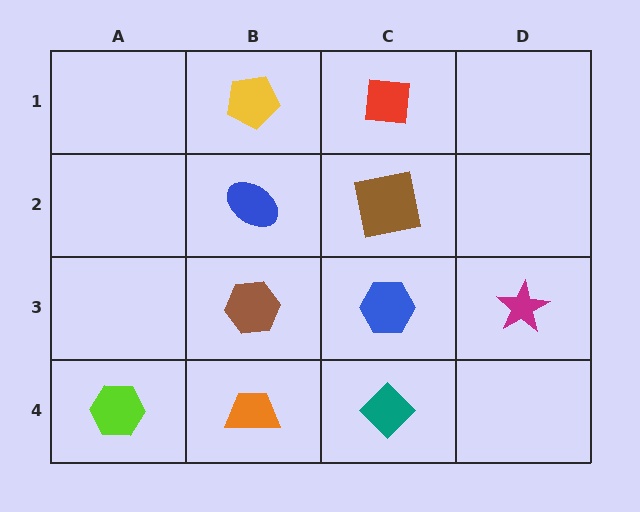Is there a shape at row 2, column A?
No, that cell is empty.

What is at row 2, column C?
A brown square.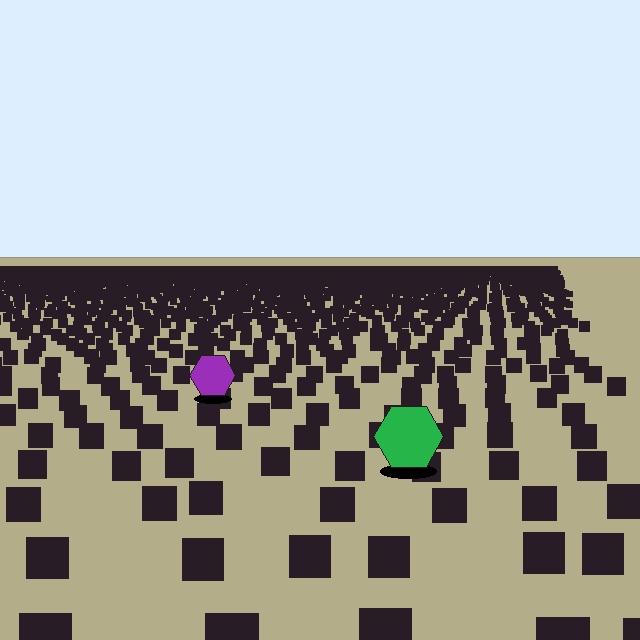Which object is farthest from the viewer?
The purple hexagon is farthest from the viewer. It appears smaller and the ground texture around it is denser.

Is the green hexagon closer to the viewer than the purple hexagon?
Yes. The green hexagon is closer — you can tell from the texture gradient: the ground texture is coarser near it.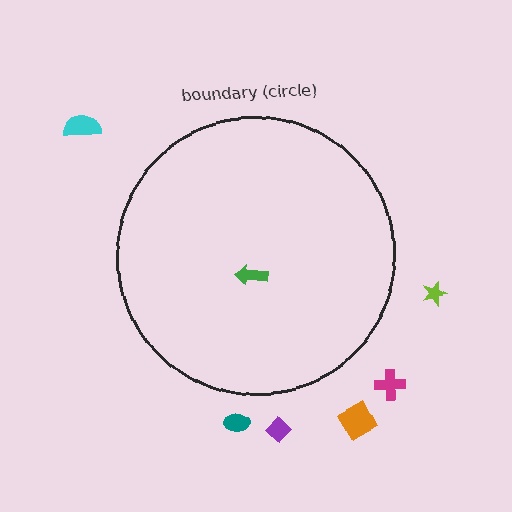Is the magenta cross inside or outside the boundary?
Outside.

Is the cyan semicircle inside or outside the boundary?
Outside.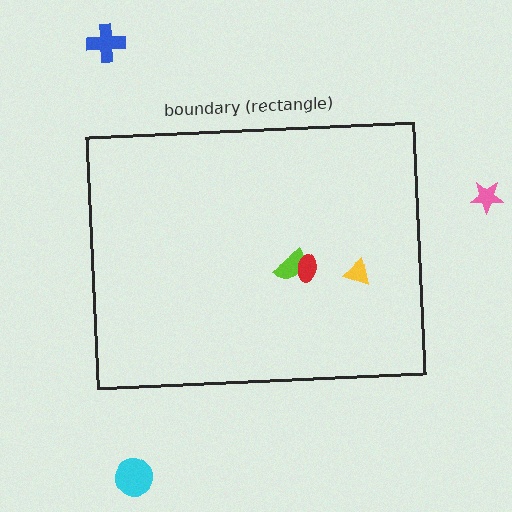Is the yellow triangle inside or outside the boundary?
Inside.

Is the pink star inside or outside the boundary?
Outside.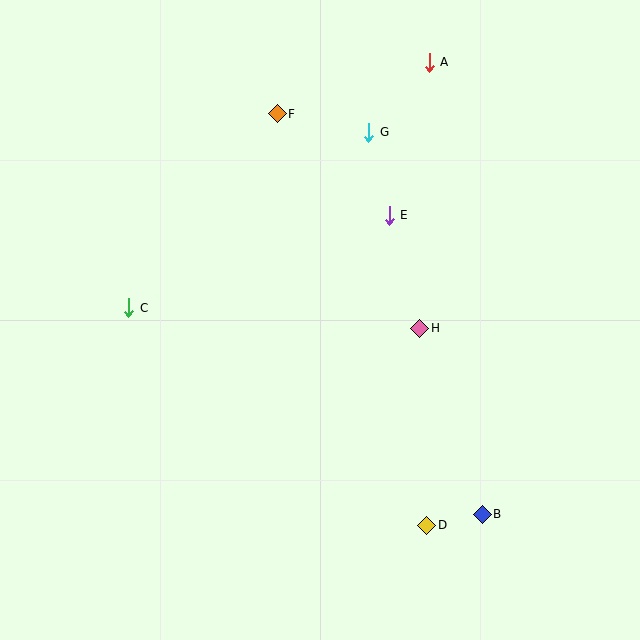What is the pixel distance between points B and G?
The distance between B and G is 399 pixels.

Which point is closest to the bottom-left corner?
Point C is closest to the bottom-left corner.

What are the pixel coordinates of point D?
Point D is at (427, 525).